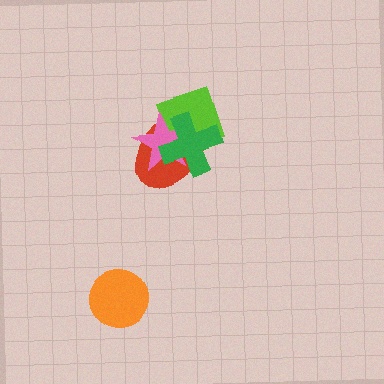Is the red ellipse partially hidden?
Yes, it is partially covered by another shape.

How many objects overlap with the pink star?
3 objects overlap with the pink star.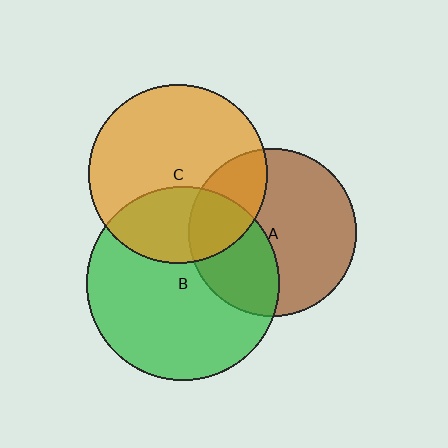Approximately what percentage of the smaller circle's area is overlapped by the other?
Approximately 25%.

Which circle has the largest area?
Circle B (green).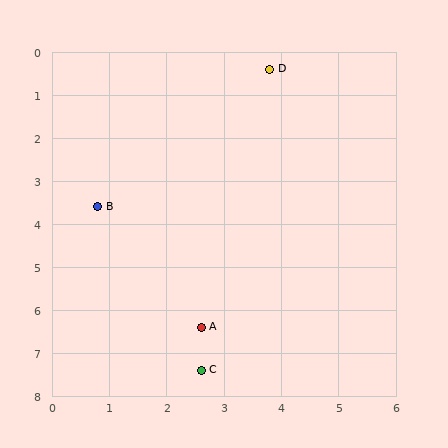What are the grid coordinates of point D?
Point D is at approximately (3.8, 0.4).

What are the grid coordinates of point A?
Point A is at approximately (2.6, 6.4).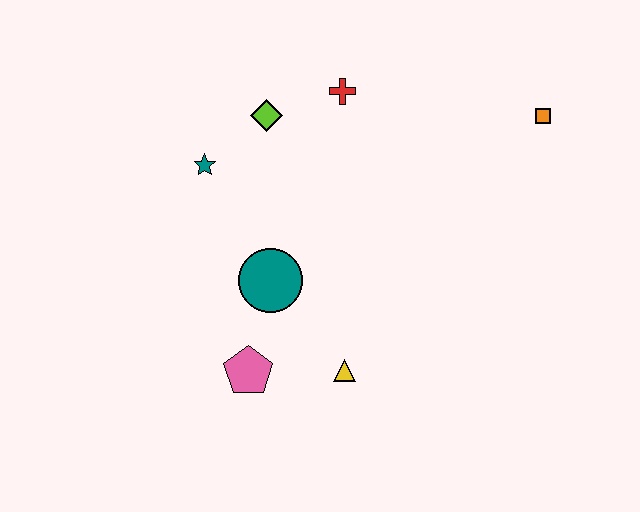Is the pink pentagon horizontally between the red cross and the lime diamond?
No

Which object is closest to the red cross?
The lime diamond is closest to the red cross.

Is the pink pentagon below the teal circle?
Yes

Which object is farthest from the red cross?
The pink pentagon is farthest from the red cross.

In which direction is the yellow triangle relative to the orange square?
The yellow triangle is below the orange square.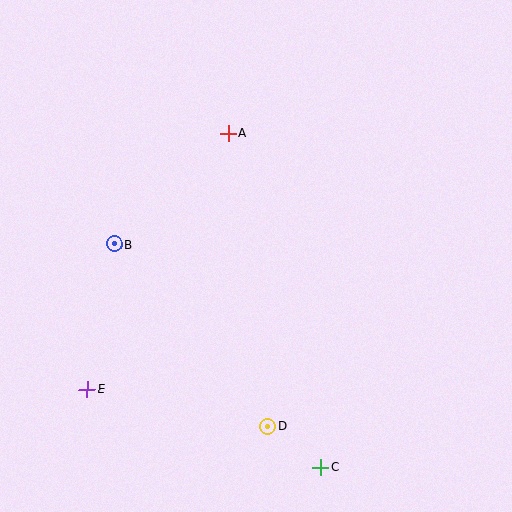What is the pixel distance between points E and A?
The distance between E and A is 293 pixels.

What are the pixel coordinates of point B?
Point B is at (114, 244).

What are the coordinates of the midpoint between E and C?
The midpoint between E and C is at (204, 428).